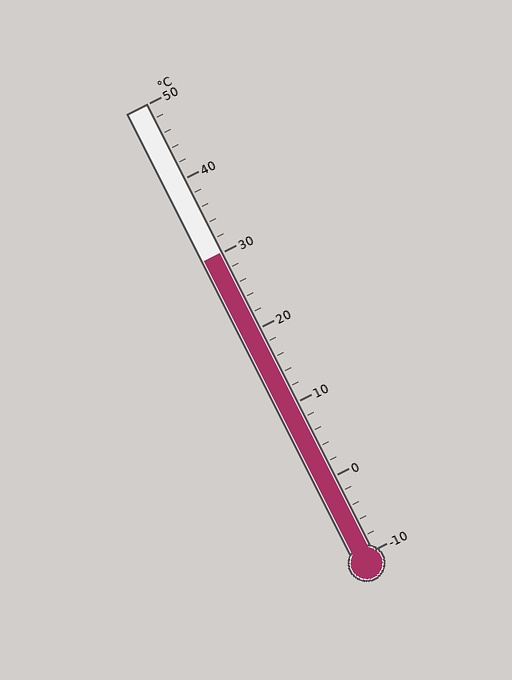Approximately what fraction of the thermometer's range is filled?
The thermometer is filled to approximately 65% of its range.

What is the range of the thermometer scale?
The thermometer scale ranges from -10°C to 50°C.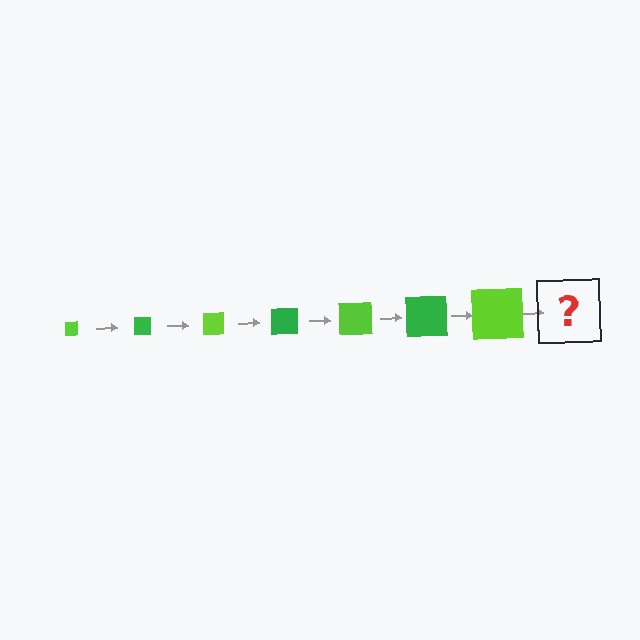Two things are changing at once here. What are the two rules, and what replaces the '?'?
The two rules are that the square grows larger each step and the color cycles through lime and green. The '?' should be a green square, larger than the previous one.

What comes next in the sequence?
The next element should be a green square, larger than the previous one.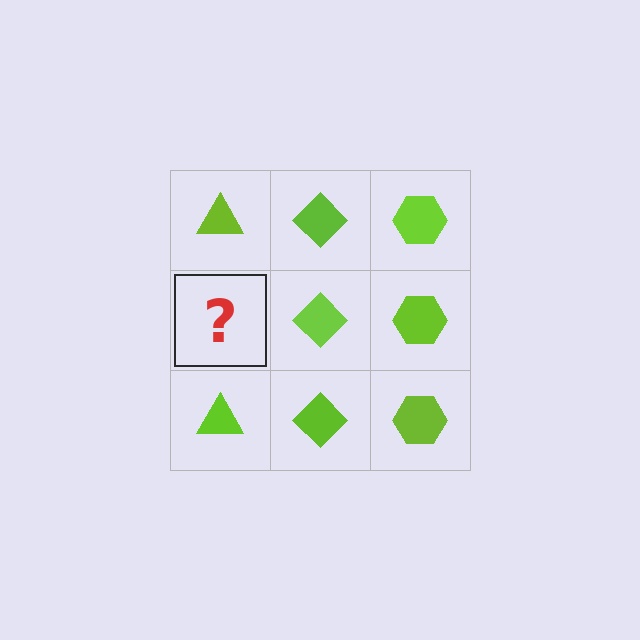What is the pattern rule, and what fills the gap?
The rule is that each column has a consistent shape. The gap should be filled with a lime triangle.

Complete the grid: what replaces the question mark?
The question mark should be replaced with a lime triangle.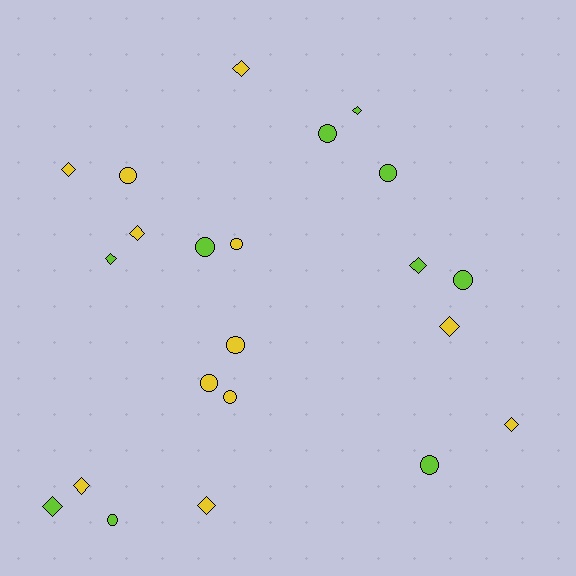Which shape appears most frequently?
Circle, with 11 objects.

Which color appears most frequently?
Yellow, with 12 objects.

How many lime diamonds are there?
There are 4 lime diamonds.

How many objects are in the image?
There are 22 objects.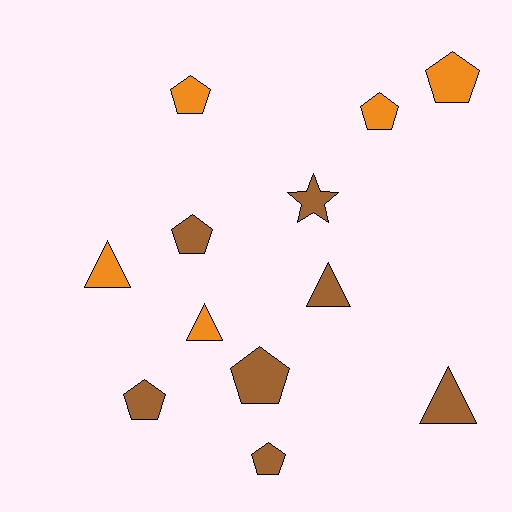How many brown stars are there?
There is 1 brown star.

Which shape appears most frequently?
Pentagon, with 7 objects.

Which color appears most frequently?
Brown, with 7 objects.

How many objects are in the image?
There are 12 objects.